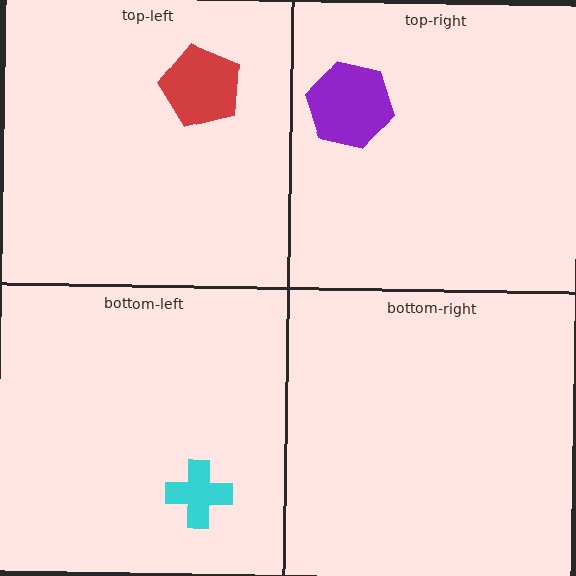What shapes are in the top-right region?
The purple hexagon.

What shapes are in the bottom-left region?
The cyan cross.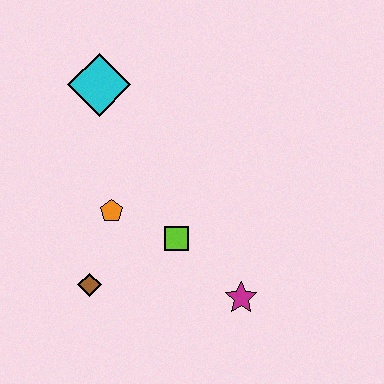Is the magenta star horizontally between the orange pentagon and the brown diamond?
No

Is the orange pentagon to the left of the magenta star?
Yes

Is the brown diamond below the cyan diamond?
Yes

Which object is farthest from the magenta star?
The cyan diamond is farthest from the magenta star.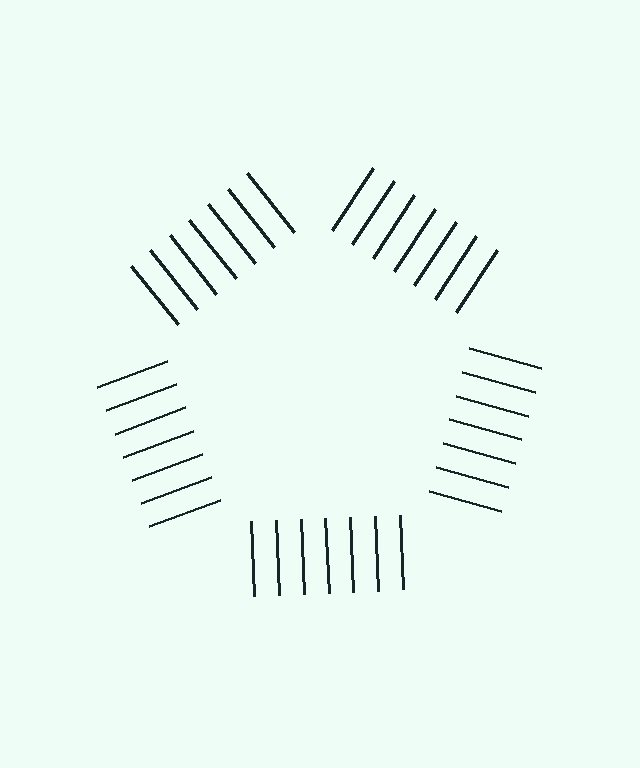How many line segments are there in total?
35 — 7 along each of the 5 edges.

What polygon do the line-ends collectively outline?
An illusory pentagon — the line segments terminate on its edges but no continuous stroke is drawn.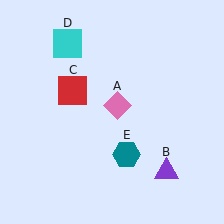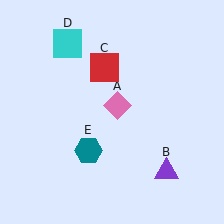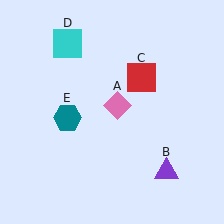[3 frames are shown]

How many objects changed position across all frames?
2 objects changed position: red square (object C), teal hexagon (object E).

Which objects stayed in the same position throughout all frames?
Pink diamond (object A) and purple triangle (object B) and cyan square (object D) remained stationary.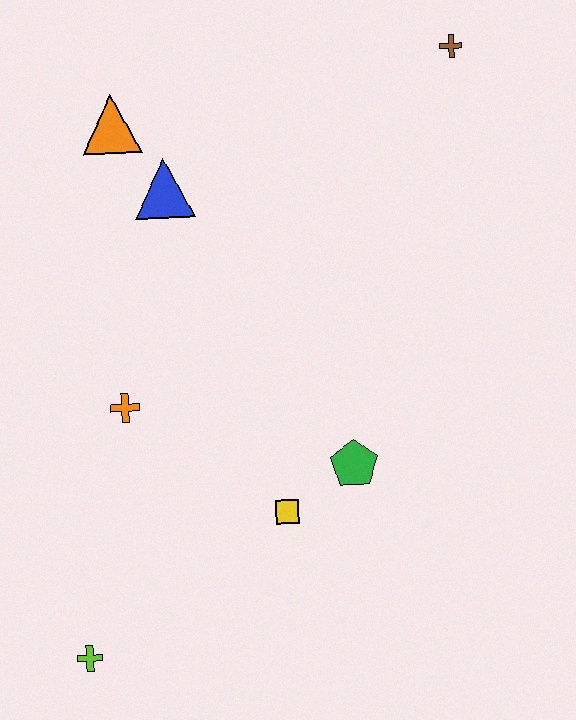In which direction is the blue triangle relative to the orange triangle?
The blue triangle is below the orange triangle.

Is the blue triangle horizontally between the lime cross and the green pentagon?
Yes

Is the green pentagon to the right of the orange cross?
Yes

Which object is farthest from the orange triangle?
The lime cross is farthest from the orange triangle.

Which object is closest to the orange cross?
The yellow square is closest to the orange cross.